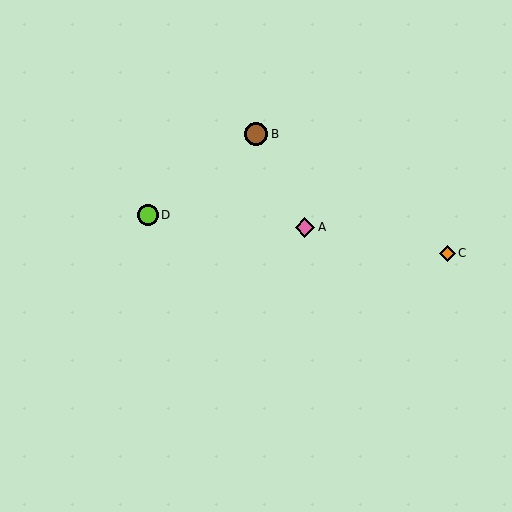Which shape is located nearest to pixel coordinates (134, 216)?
The lime circle (labeled D) at (148, 215) is nearest to that location.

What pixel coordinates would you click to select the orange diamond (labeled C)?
Click at (447, 253) to select the orange diamond C.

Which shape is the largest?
The brown circle (labeled B) is the largest.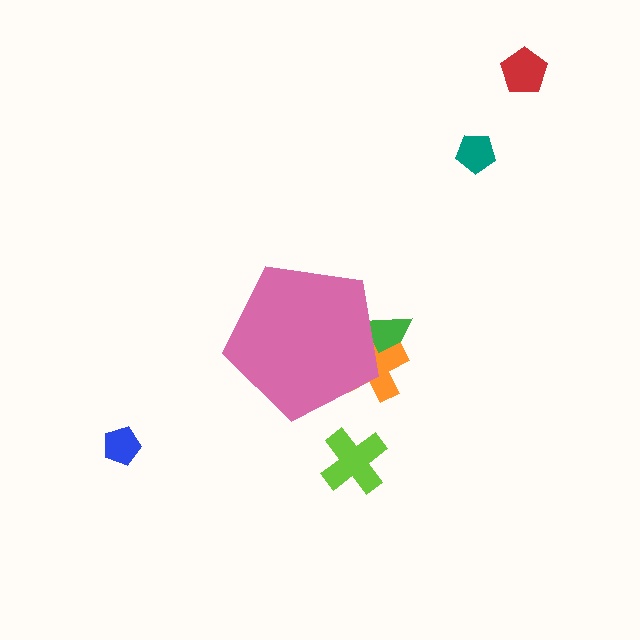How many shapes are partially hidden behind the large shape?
2 shapes are partially hidden.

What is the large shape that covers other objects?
A pink pentagon.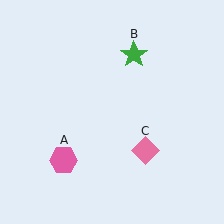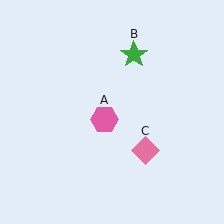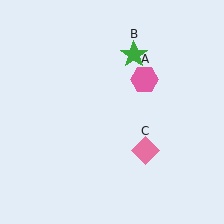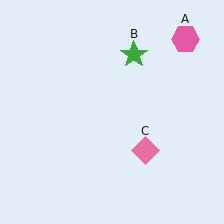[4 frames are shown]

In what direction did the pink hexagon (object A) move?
The pink hexagon (object A) moved up and to the right.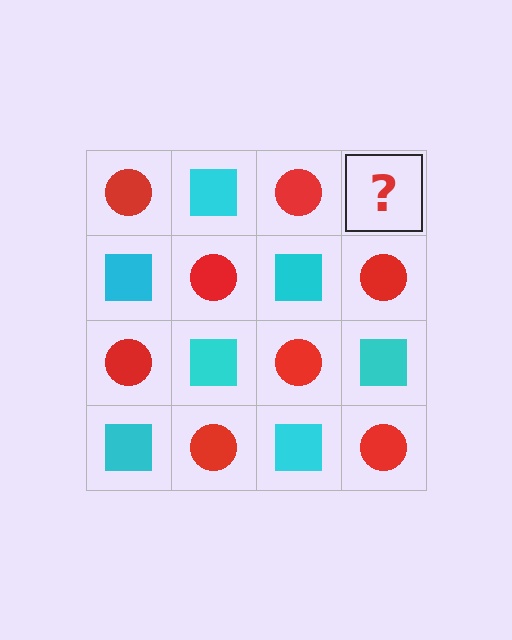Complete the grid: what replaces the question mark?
The question mark should be replaced with a cyan square.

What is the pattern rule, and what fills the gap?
The rule is that it alternates red circle and cyan square in a checkerboard pattern. The gap should be filled with a cyan square.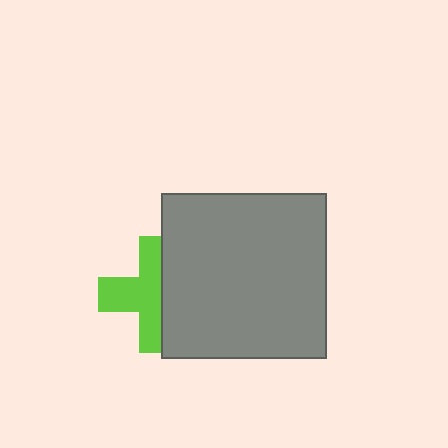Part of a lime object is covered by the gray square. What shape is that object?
It is a cross.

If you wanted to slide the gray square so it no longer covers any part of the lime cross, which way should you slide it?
Slide it right — that is the most direct way to separate the two shapes.